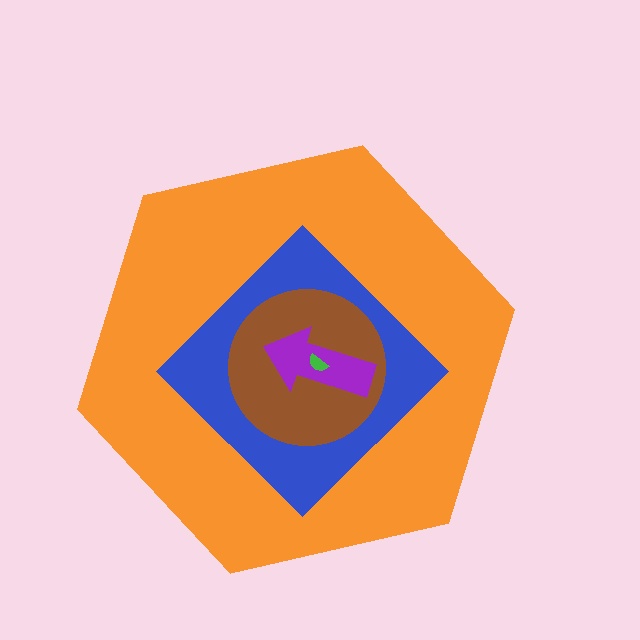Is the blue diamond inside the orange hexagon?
Yes.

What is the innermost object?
The green semicircle.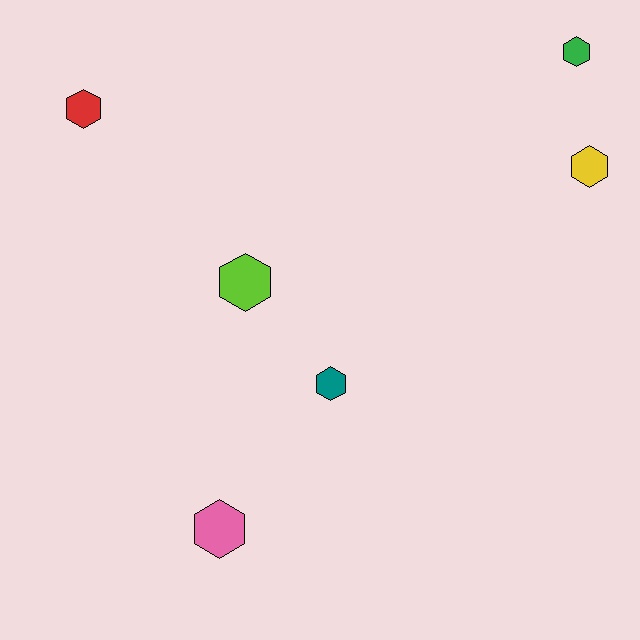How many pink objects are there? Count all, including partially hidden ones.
There is 1 pink object.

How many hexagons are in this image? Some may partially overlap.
There are 6 hexagons.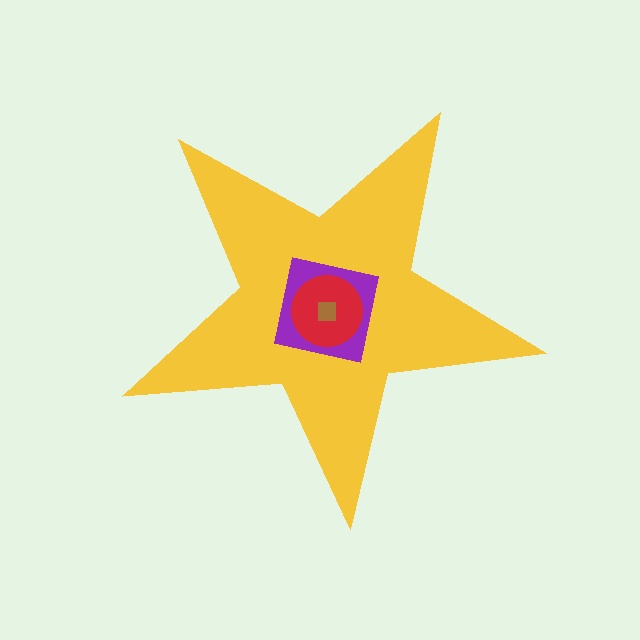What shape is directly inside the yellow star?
The purple square.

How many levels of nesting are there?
4.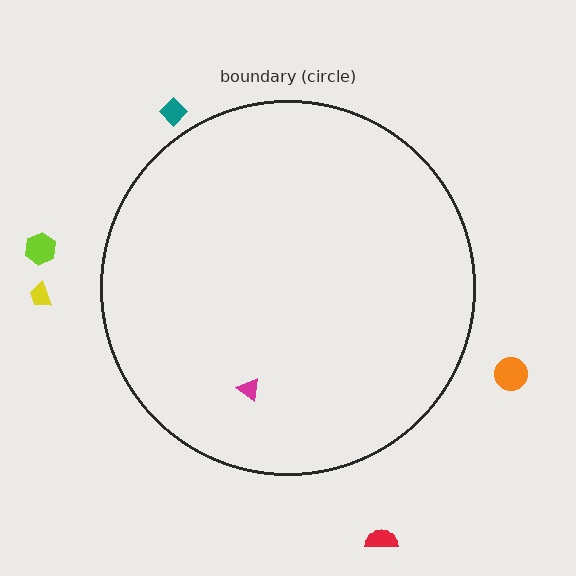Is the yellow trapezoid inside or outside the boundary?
Outside.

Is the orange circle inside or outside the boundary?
Outside.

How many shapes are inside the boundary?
1 inside, 5 outside.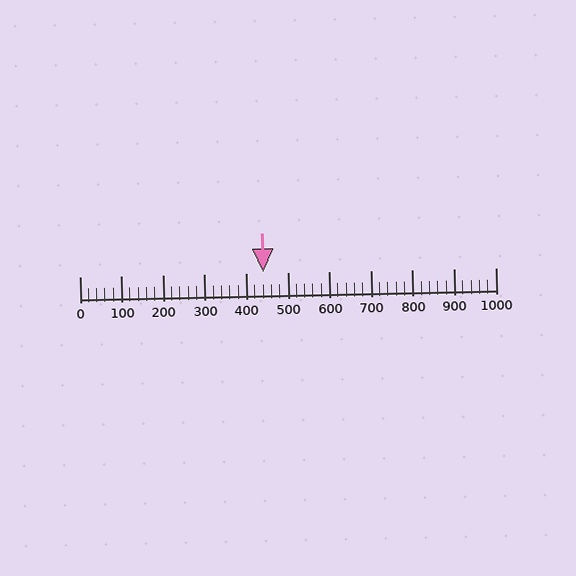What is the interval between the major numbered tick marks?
The major tick marks are spaced 100 units apart.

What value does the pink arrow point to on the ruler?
The pink arrow points to approximately 440.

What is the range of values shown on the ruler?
The ruler shows values from 0 to 1000.